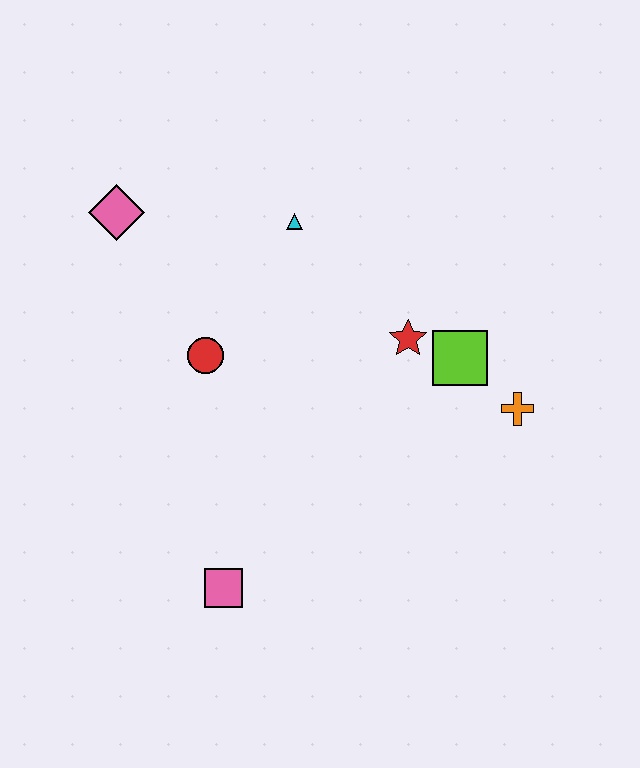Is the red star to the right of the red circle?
Yes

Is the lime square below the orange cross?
No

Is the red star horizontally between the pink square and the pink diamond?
No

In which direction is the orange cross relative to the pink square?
The orange cross is to the right of the pink square.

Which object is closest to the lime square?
The red star is closest to the lime square.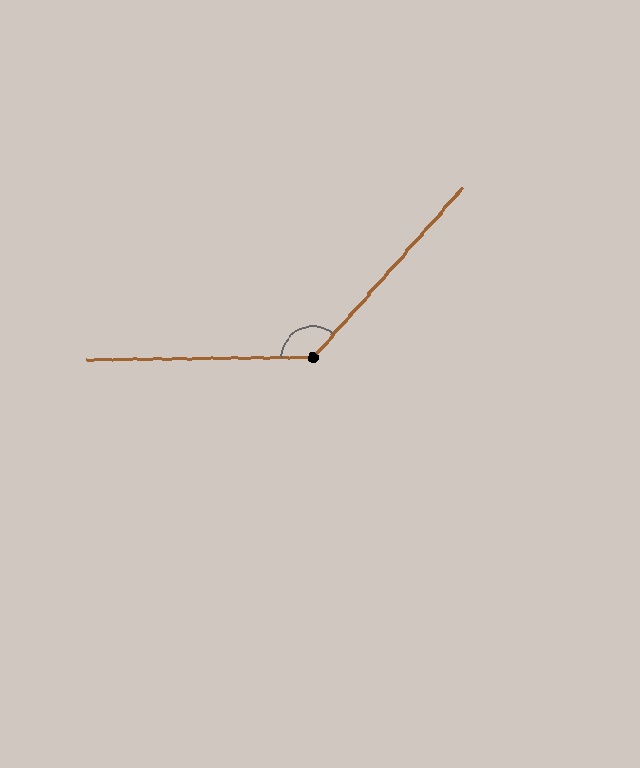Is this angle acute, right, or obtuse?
It is obtuse.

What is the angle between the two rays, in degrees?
Approximately 132 degrees.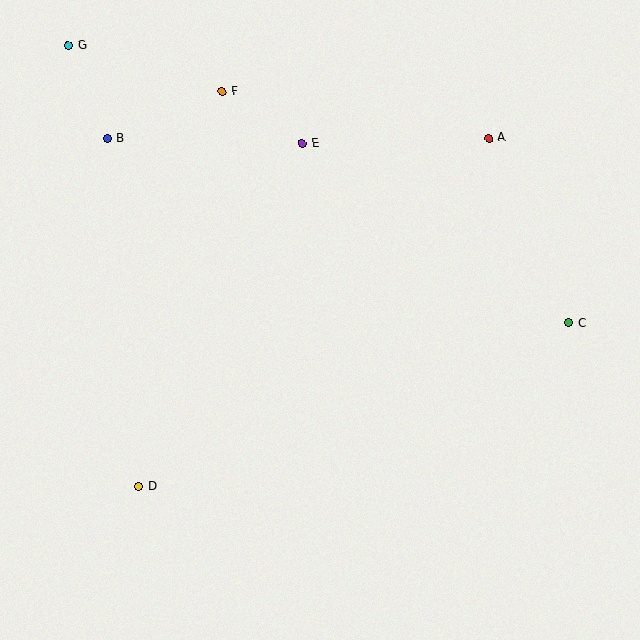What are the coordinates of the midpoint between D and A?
The midpoint between D and A is at (314, 312).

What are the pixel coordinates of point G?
Point G is at (68, 45).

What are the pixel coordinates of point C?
Point C is at (569, 323).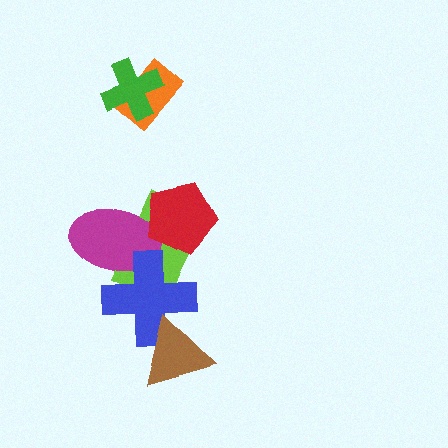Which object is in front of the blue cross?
The brown triangle is in front of the blue cross.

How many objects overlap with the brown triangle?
1 object overlaps with the brown triangle.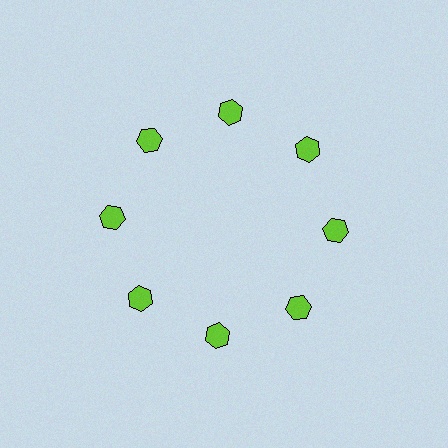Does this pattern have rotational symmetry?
Yes, this pattern has 8-fold rotational symmetry. It looks the same after rotating 45 degrees around the center.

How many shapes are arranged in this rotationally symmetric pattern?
There are 8 shapes, arranged in 8 groups of 1.